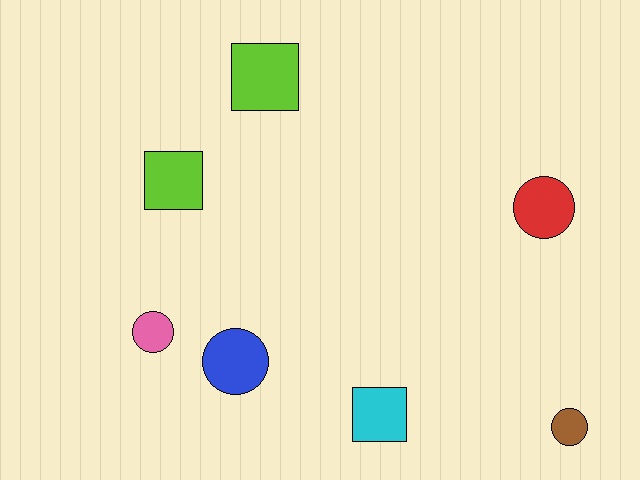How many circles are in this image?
There are 4 circles.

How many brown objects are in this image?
There is 1 brown object.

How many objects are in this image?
There are 7 objects.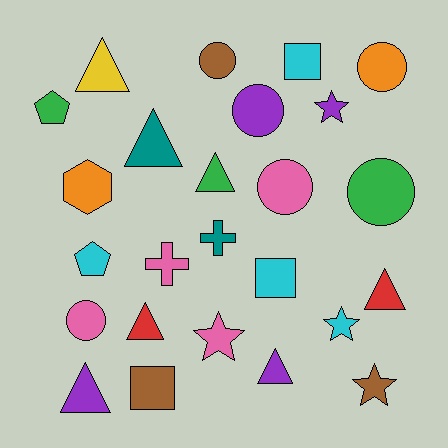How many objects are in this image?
There are 25 objects.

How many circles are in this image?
There are 6 circles.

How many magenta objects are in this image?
There are no magenta objects.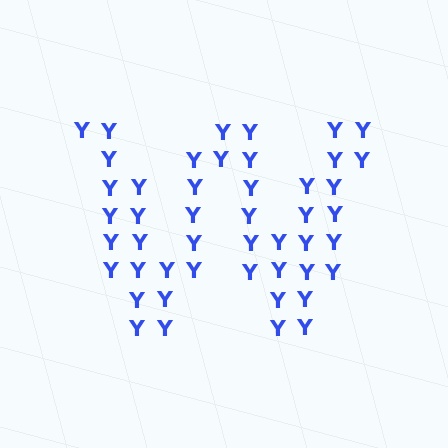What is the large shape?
The large shape is the letter W.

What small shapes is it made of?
It is made of small letter Y's.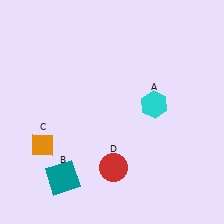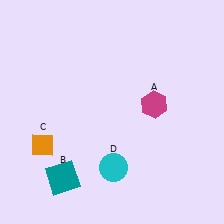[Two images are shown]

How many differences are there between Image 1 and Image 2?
There are 2 differences between the two images.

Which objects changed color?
A changed from cyan to magenta. D changed from red to cyan.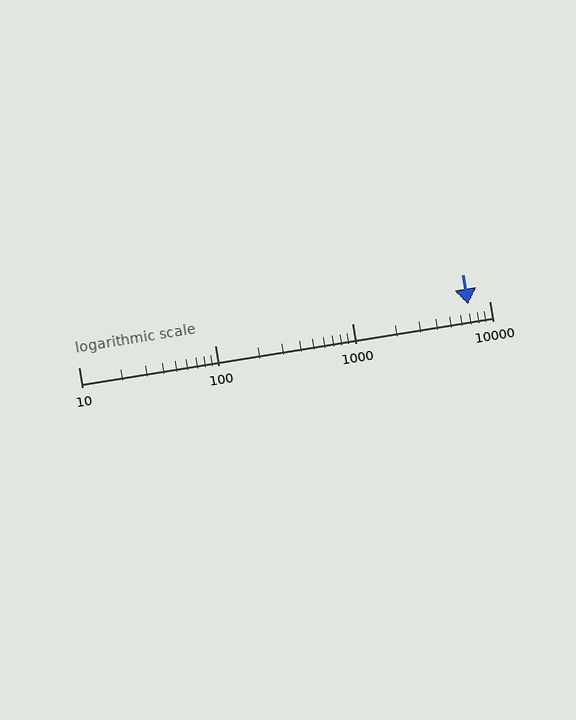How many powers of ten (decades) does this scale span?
The scale spans 3 decades, from 10 to 10000.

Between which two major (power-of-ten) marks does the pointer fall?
The pointer is between 1000 and 10000.